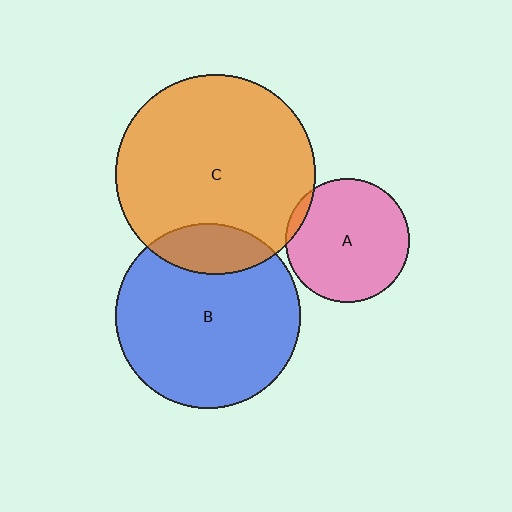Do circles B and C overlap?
Yes.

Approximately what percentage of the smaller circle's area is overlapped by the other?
Approximately 15%.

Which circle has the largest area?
Circle C (orange).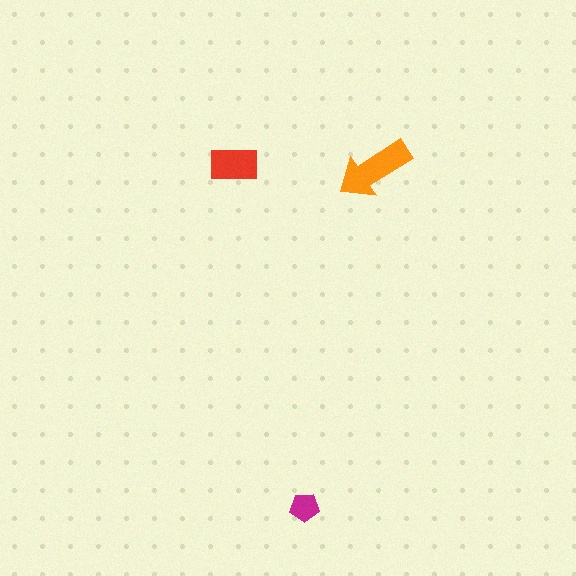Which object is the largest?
The orange arrow.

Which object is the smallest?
The magenta pentagon.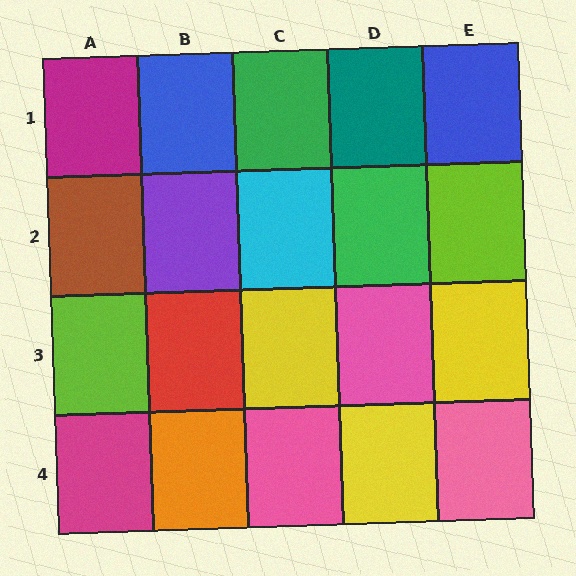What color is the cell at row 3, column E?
Yellow.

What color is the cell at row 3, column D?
Pink.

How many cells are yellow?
3 cells are yellow.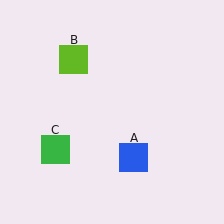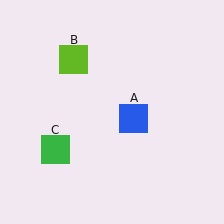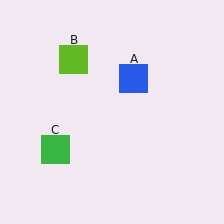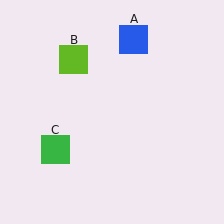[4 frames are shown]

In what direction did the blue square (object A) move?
The blue square (object A) moved up.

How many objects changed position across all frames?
1 object changed position: blue square (object A).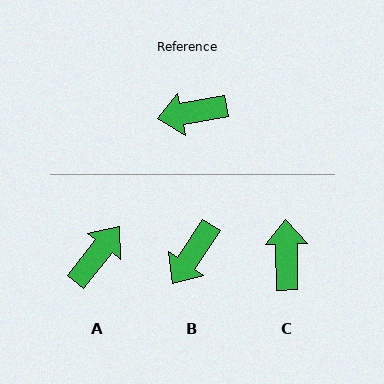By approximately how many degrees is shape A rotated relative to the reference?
Approximately 138 degrees clockwise.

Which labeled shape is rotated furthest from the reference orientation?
A, about 138 degrees away.